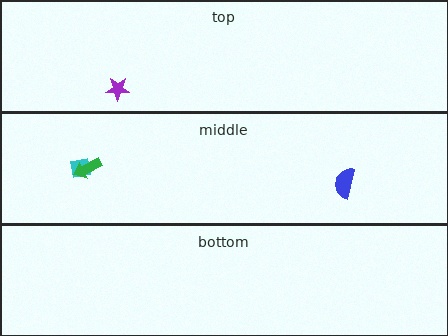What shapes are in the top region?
The purple star.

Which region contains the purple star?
The top region.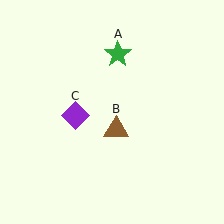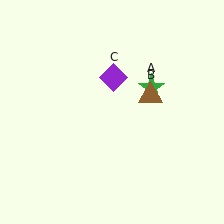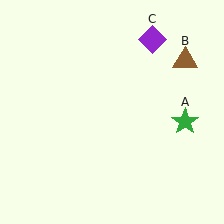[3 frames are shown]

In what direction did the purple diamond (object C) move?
The purple diamond (object C) moved up and to the right.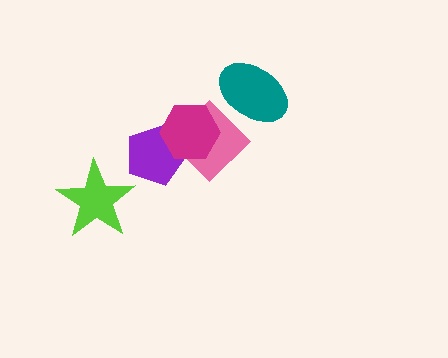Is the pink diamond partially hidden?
Yes, it is partially covered by another shape.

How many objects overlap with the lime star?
0 objects overlap with the lime star.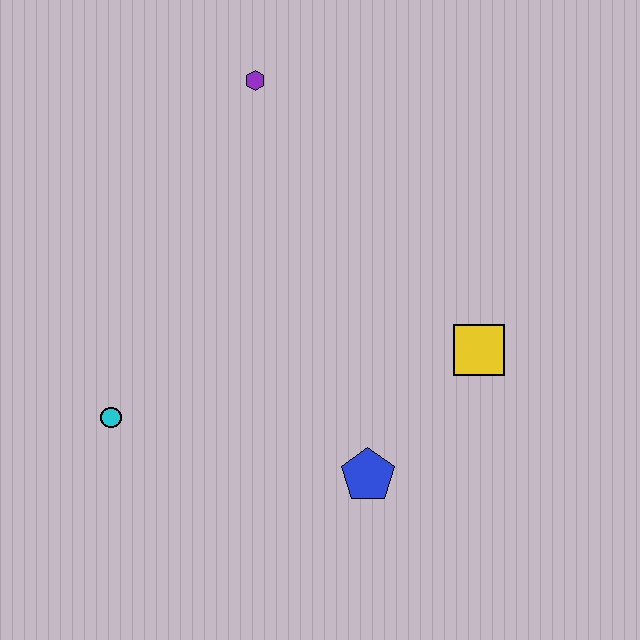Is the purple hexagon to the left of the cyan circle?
No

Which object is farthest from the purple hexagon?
The blue pentagon is farthest from the purple hexagon.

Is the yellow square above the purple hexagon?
No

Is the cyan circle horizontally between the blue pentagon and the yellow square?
No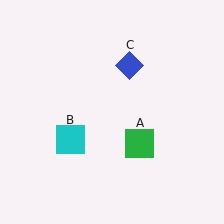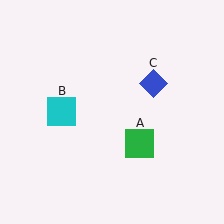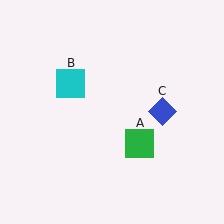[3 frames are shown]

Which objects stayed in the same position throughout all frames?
Green square (object A) remained stationary.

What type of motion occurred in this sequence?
The cyan square (object B), blue diamond (object C) rotated clockwise around the center of the scene.